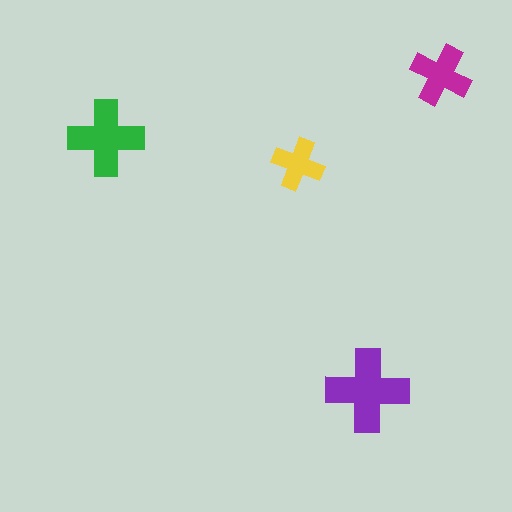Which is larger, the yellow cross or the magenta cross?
The magenta one.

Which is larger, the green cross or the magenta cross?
The green one.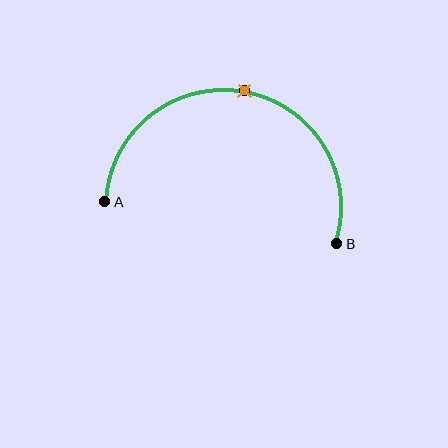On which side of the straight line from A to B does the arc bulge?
The arc bulges above the straight line connecting A and B.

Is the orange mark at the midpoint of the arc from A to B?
Yes. The orange mark lies on the arc at equal arc-length from both A and B — it is the arc midpoint.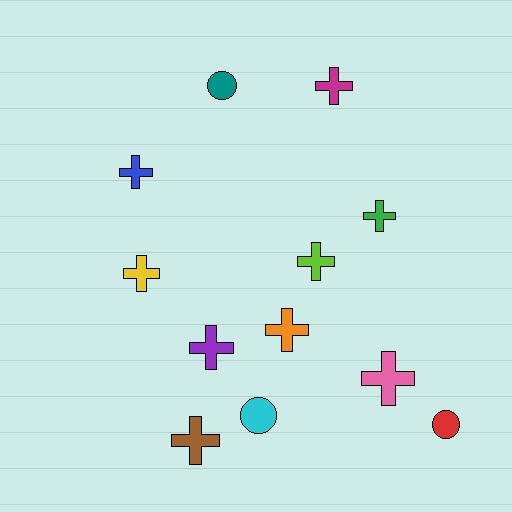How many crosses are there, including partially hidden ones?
There are 9 crosses.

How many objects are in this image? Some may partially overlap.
There are 12 objects.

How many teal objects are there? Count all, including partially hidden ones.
There is 1 teal object.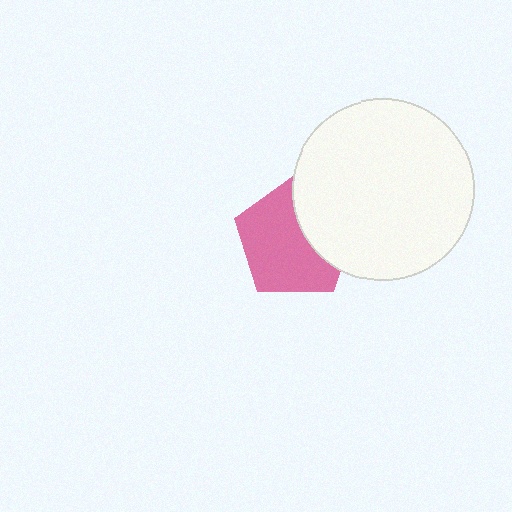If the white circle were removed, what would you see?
You would see the complete pink pentagon.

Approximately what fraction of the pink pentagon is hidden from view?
Roughly 34% of the pink pentagon is hidden behind the white circle.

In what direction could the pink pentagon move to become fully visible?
The pink pentagon could move left. That would shift it out from behind the white circle entirely.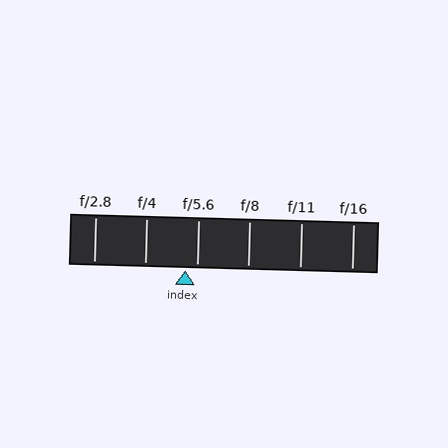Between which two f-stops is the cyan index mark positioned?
The index mark is between f/4 and f/5.6.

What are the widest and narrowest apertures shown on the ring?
The widest aperture shown is f/2.8 and the narrowest is f/16.